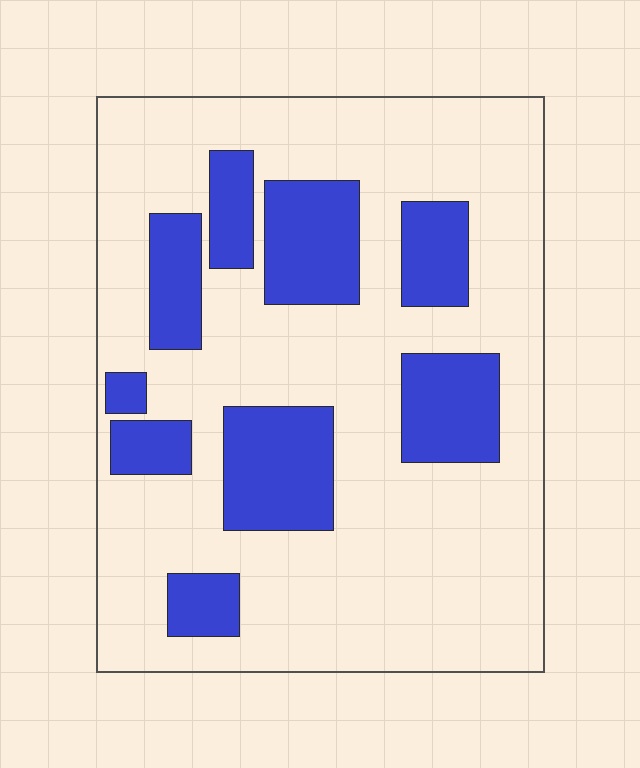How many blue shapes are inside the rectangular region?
9.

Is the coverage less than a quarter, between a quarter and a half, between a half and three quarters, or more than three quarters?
Between a quarter and a half.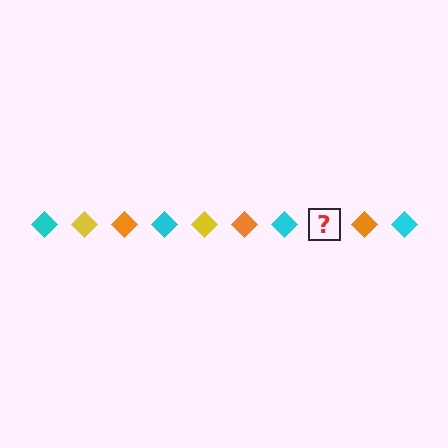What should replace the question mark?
The question mark should be replaced with a yellow diamond.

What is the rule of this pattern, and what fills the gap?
The rule is that the pattern cycles through cyan, yellow, orange diamonds. The gap should be filled with a yellow diamond.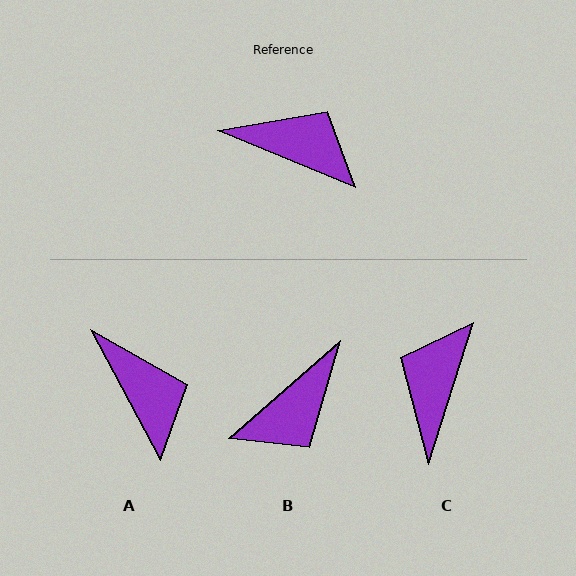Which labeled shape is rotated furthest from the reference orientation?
B, about 116 degrees away.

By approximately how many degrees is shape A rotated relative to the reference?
Approximately 40 degrees clockwise.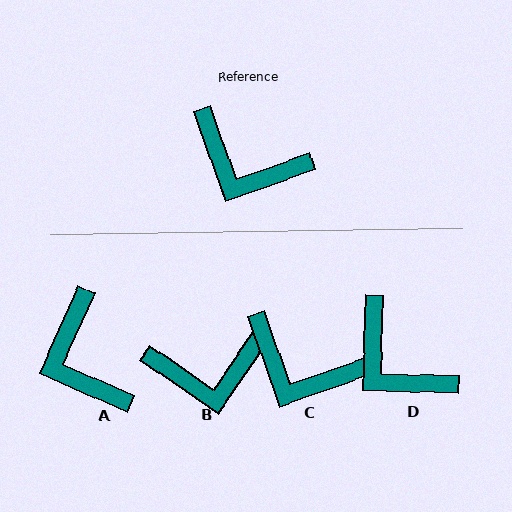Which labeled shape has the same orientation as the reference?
C.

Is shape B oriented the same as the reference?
No, it is off by about 36 degrees.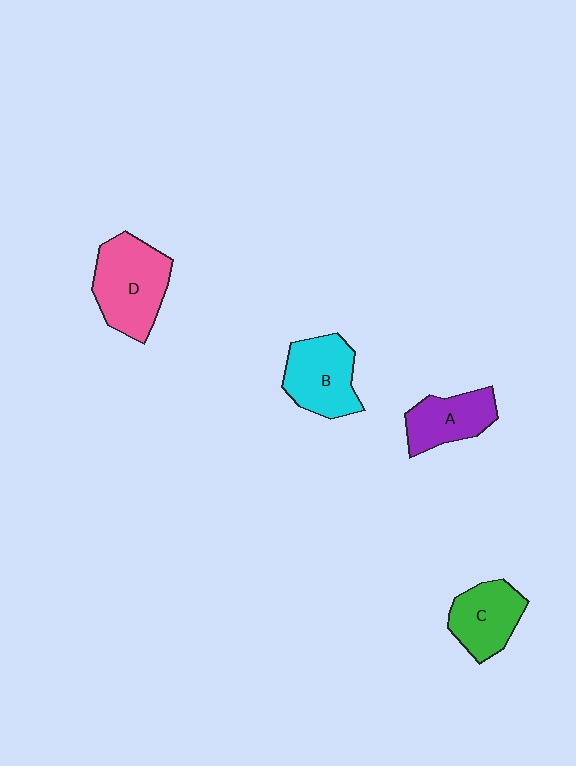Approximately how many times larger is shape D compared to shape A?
Approximately 1.5 times.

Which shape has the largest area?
Shape D (pink).